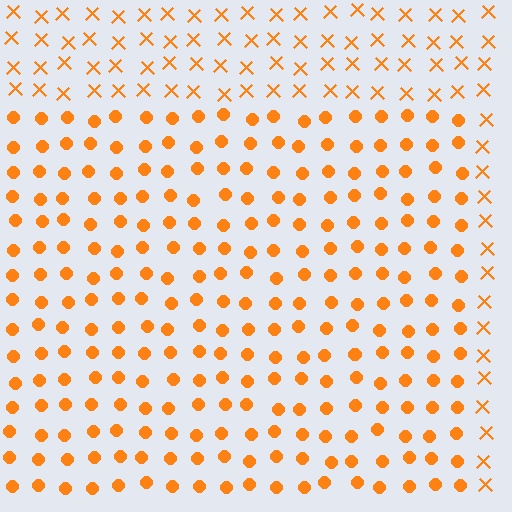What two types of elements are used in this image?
The image uses circles inside the rectangle region and X marks outside it.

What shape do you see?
I see a rectangle.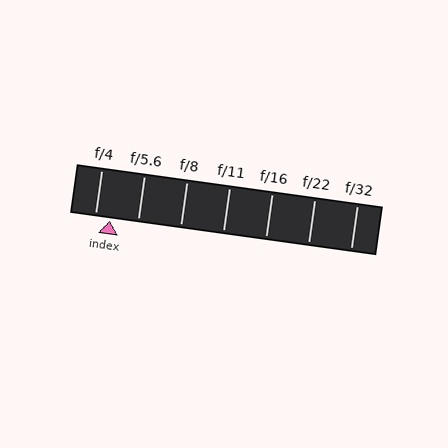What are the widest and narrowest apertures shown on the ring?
The widest aperture shown is f/4 and the narrowest is f/32.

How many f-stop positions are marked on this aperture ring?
There are 7 f-stop positions marked.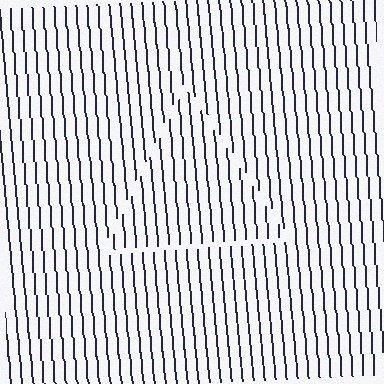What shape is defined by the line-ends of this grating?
An illusory triangle. The interior of the shape contains the same grating, shifted by half a period — the contour is defined by the phase discontinuity where line-ends from the inner and outer gratings abut.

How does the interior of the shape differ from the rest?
The interior of the shape contains the same grating, shifted by half a period — the contour is defined by the phase discontinuity where line-ends from the inner and outer gratings abut.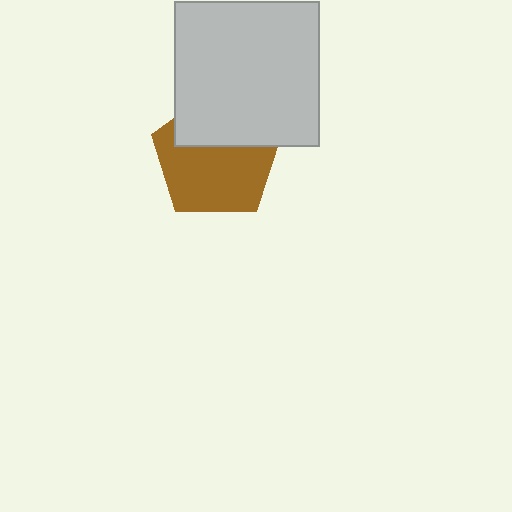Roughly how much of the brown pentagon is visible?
About half of it is visible (roughly 62%).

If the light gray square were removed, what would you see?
You would see the complete brown pentagon.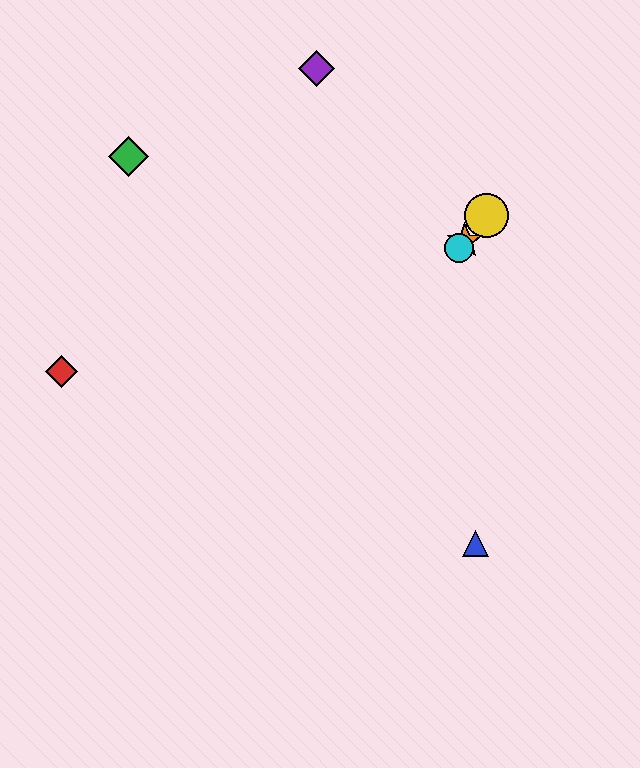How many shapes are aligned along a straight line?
3 shapes (the yellow circle, the orange star, the cyan circle) are aligned along a straight line.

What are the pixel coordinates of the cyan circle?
The cyan circle is at (459, 248).